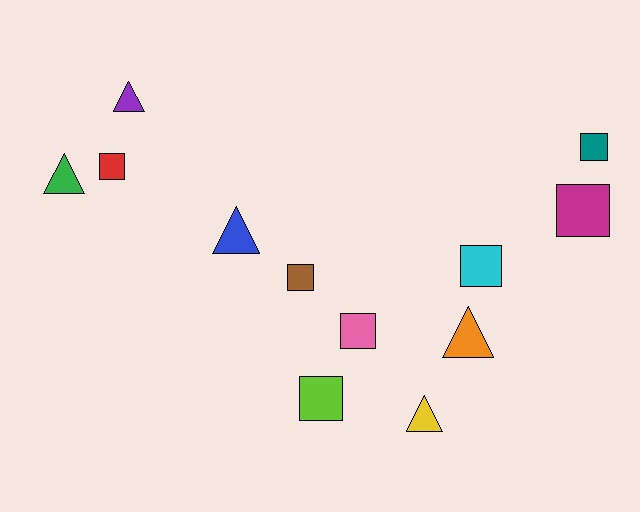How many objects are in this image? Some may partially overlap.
There are 12 objects.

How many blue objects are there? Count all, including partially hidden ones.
There is 1 blue object.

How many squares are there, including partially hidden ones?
There are 7 squares.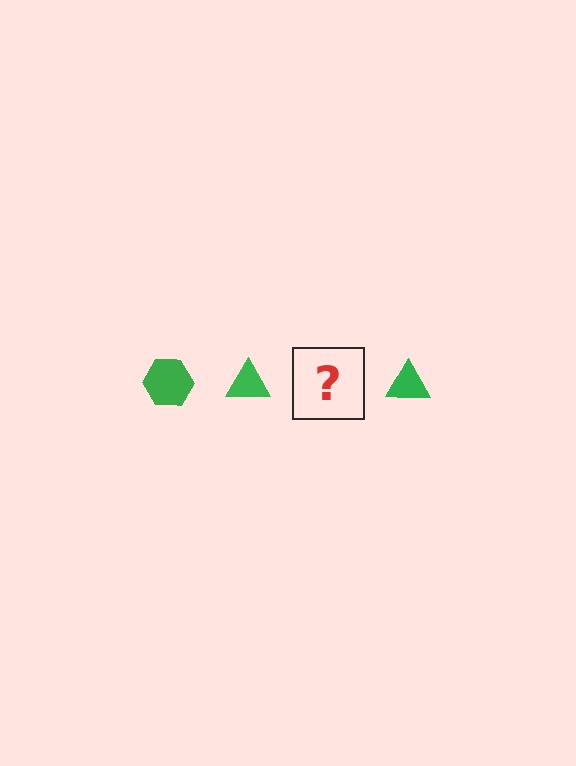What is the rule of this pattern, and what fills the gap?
The rule is that the pattern cycles through hexagon, triangle shapes in green. The gap should be filled with a green hexagon.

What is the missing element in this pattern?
The missing element is a green hexagon.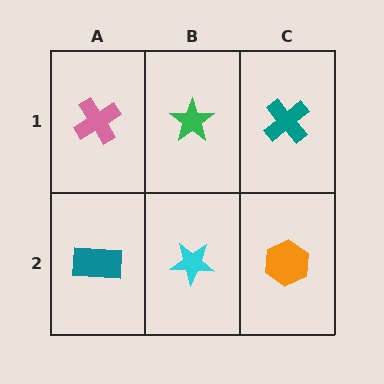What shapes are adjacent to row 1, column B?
A cyan star (row 2, column B), a pink cross (row 1, column A), a teal cross (row 1, column C).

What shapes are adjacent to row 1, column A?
A teal rectangle (row 2, column A), a green star (row 1, column B).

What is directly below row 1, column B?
A cyan star.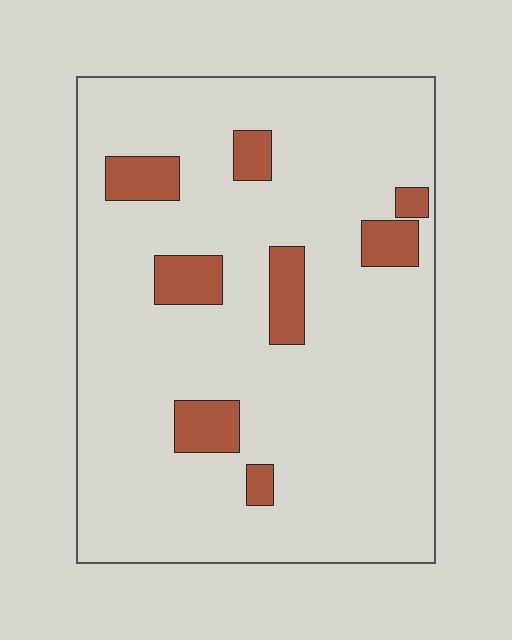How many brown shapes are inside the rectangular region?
8.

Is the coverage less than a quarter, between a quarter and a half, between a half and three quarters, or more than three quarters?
Less than a quarter.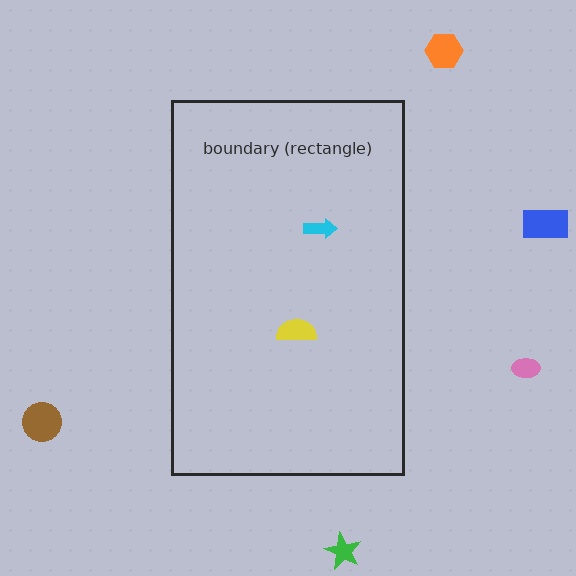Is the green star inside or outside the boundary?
Outside.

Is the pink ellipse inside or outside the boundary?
Outside.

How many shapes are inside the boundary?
2 inside, 5 outside.